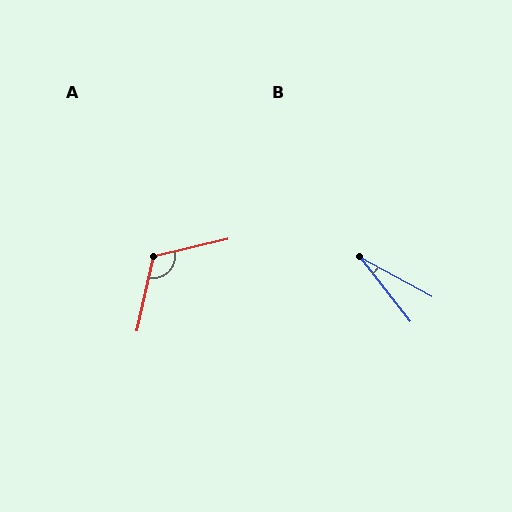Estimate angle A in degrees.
Approximately 116 degrees.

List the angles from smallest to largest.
B (23°), A (116°).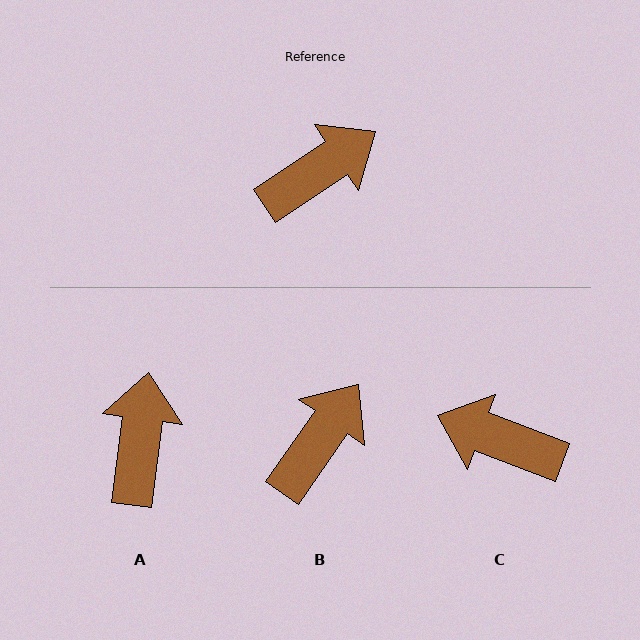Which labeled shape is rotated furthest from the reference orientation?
C, about 125 degrees away.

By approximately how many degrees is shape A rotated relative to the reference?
Approximately 49 degrees counter-clockwise.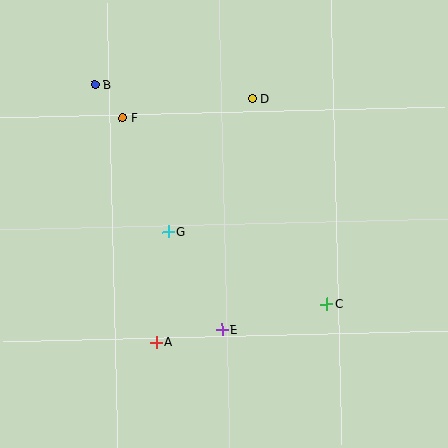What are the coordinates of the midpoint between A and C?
The midpoint between A and C is at (242, 323).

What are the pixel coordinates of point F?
Point F is at (123, 118).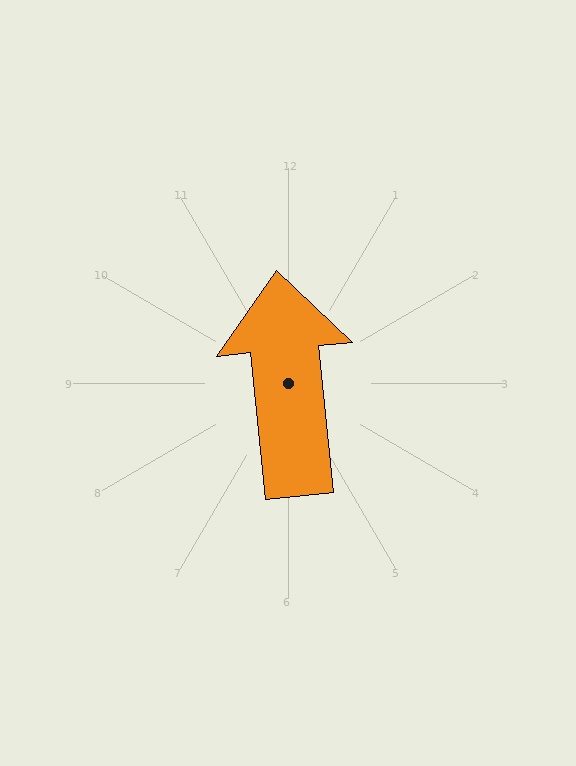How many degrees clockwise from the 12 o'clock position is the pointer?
Approximately 354 degrees.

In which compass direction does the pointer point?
North.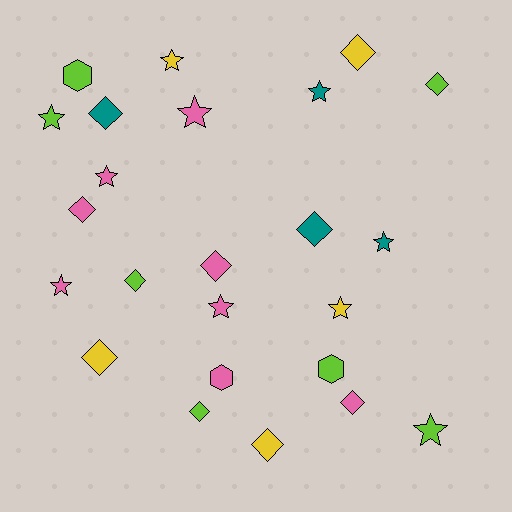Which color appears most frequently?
Pink, with 8 objects.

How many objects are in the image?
There are 24 objects.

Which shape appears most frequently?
Diamond, with 11 objects.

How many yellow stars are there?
There are 2 yellow stars.